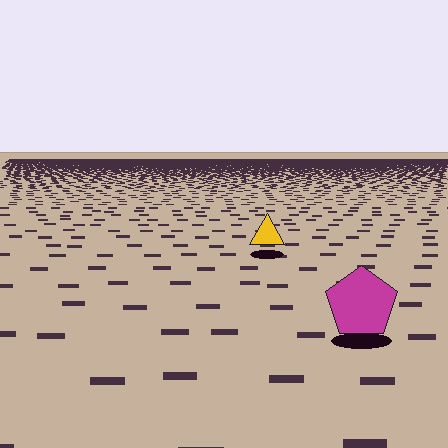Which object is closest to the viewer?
The magenta pentagon is closest. The texture marks near it are larger and more spread out.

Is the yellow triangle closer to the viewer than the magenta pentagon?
No. The magenta pentagon is closer — you can tell from the texture gradient: the ground texture is coarser near it.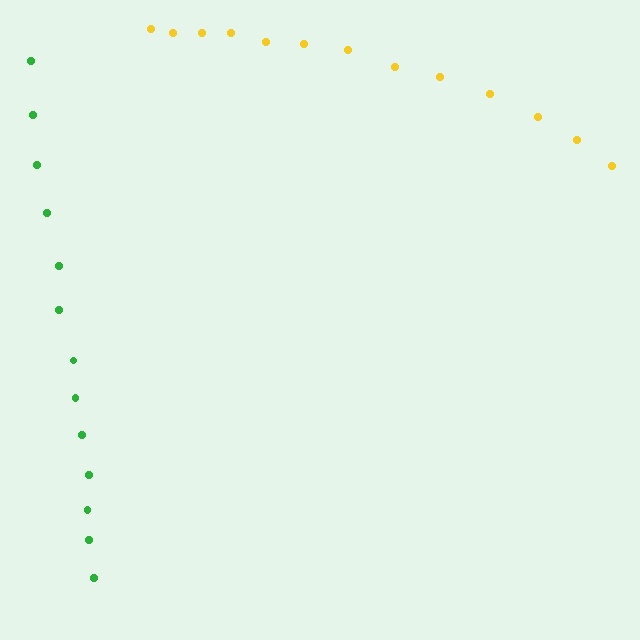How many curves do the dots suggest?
There are 2 distinct paths.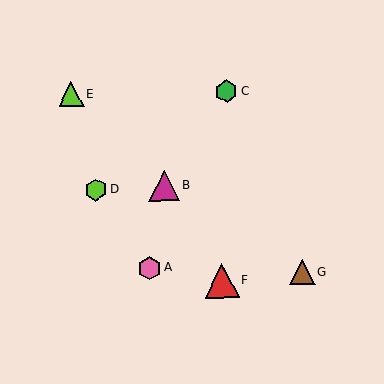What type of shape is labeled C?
Shape C is a green hexagon.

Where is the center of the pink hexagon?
The center of the pink hexagon is at (150, 268).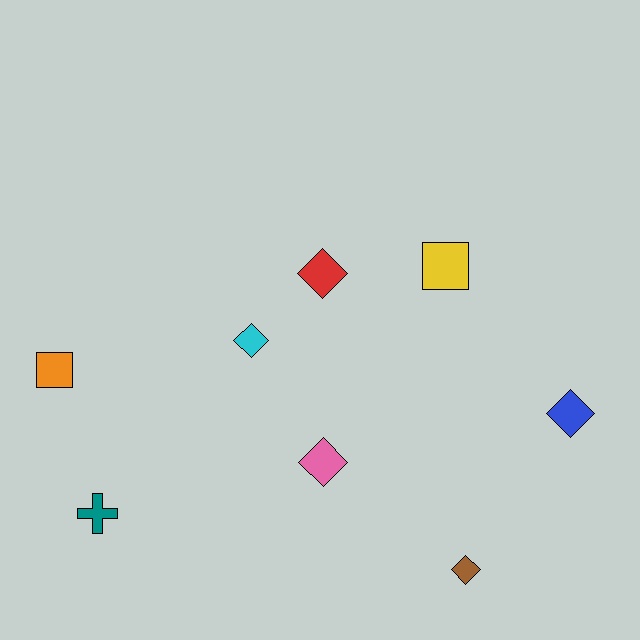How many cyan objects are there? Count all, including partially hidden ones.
There is 1 cyan object.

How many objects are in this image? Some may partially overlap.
There are 8 objects.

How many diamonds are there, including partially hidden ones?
There are 5 diamonds.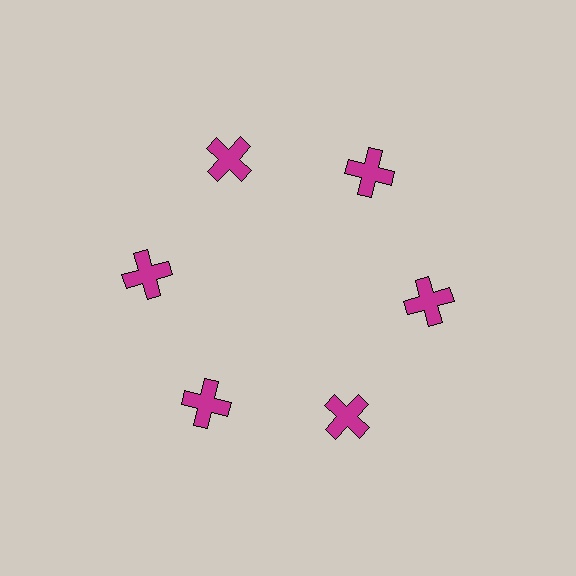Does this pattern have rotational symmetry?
Yes, this pattern has 6-fold rotational symmetry. It looks the same after rotating 60 degrees around the center.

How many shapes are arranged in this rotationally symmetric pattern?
There are 6 shapes, arranged in 6 groups of 1.